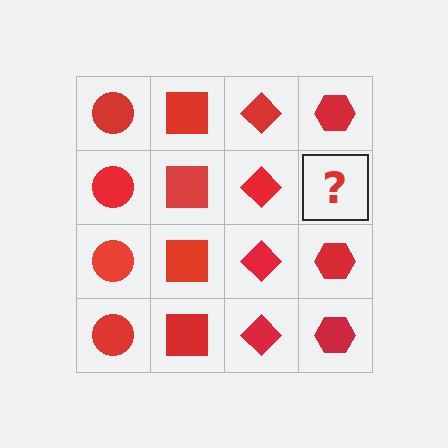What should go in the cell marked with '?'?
The missing cell should contain a red hexagon.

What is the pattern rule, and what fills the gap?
The rule is that each column has a consistent shape. The gap should be filled with a red hexagon.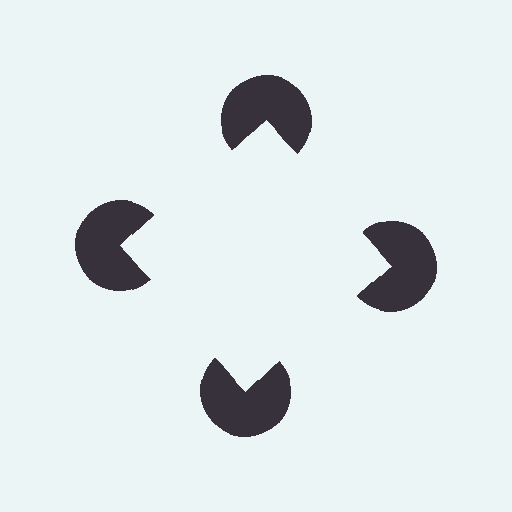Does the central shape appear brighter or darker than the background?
It typically appears slightly brighter than the background, even though no actual brightness change is drawn.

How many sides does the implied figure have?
4 sides.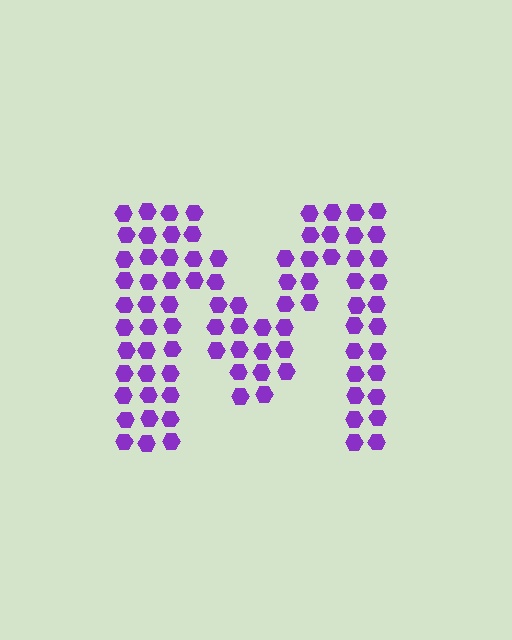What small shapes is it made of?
It is made of small hexagons.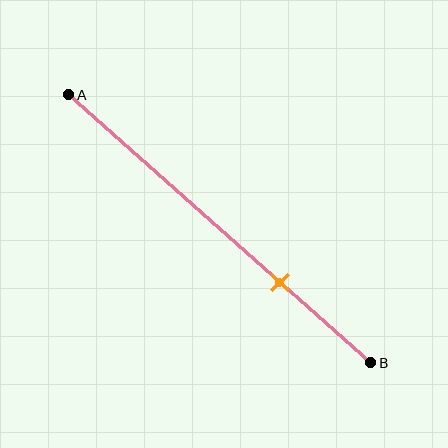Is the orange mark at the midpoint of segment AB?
No, the mark is at about 70% from A, not at the 50% midpoint.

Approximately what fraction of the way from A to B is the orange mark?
The orange mark is approximately 70% of the way from A to B.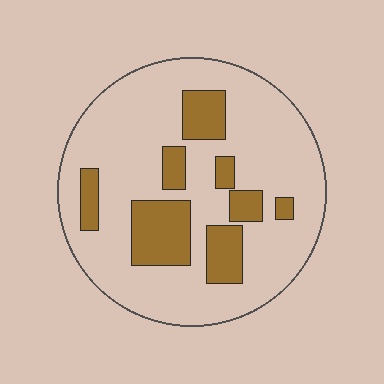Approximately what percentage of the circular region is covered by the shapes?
Approximately 20%.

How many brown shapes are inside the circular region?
8.